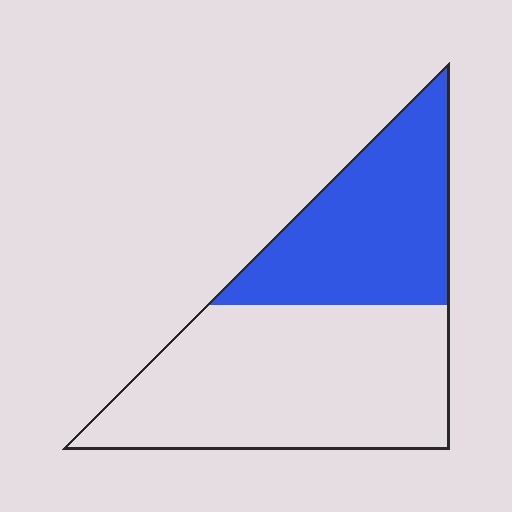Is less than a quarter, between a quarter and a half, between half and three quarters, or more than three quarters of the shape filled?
Between a quarter and a half.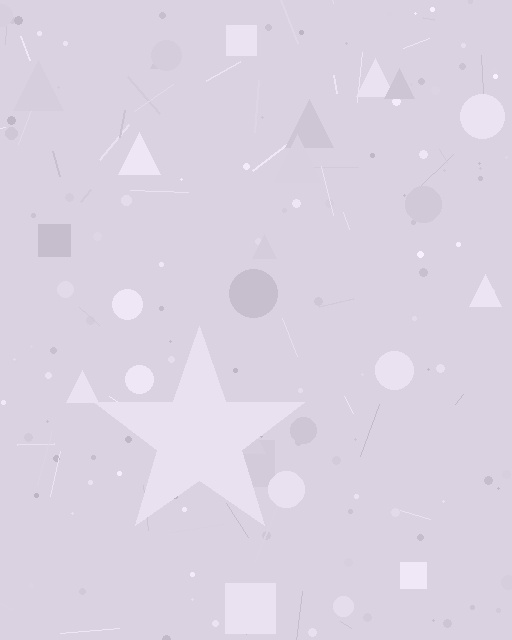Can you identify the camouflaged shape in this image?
The camouflaged shape is a star.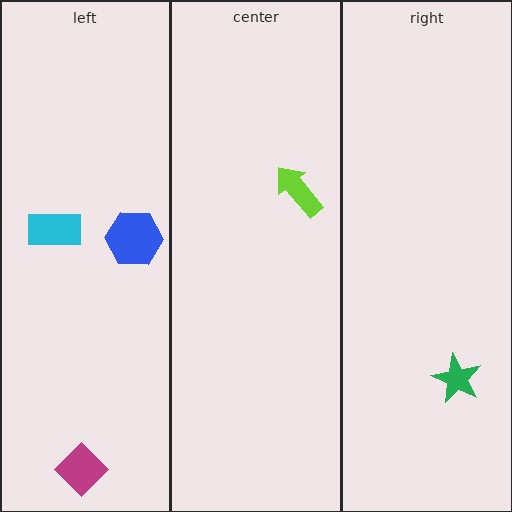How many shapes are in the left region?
3.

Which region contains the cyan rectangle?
The left region.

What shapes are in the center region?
The lime arrow.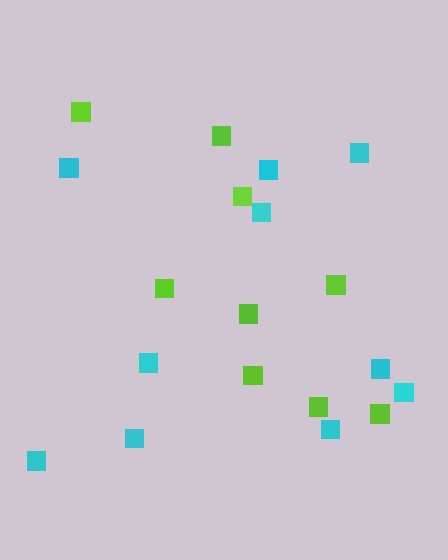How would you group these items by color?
There are 2 groups: one group of lime squares (9) and one group of cyan squares (10).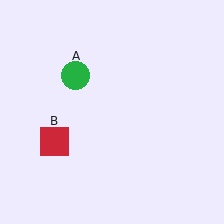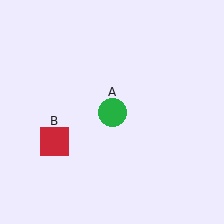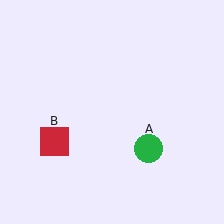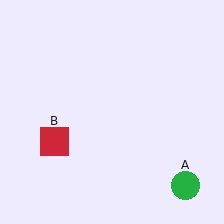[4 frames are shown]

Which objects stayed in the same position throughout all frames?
Red square (object B) remained stationary.